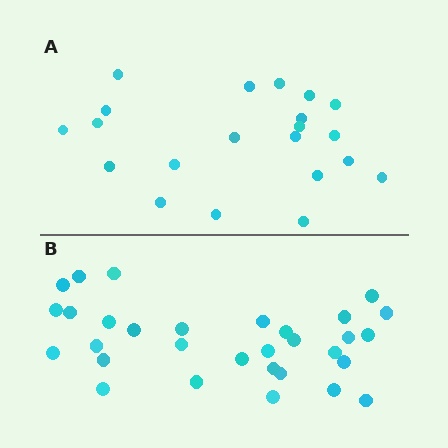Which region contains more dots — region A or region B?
Region B (the bottom region) has more dots.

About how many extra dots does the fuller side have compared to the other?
Region B has roughly 10 or so more dots than region A.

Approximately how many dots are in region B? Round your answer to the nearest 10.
About 30 dots. (The exact count is 31, which rounds to 30.)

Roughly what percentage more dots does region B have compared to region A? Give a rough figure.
About 50% more.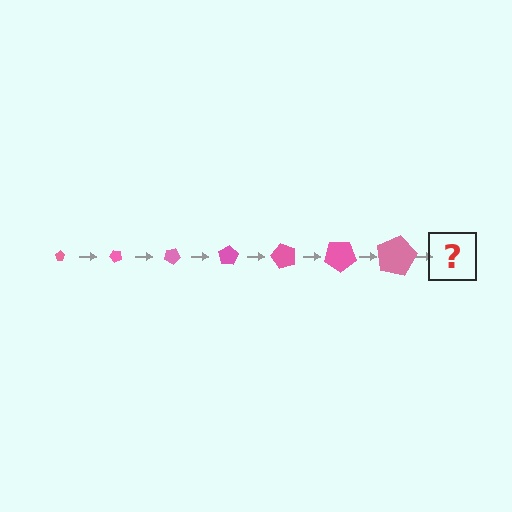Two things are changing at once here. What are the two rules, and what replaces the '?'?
The two rules are that the pentagon grows larger each step and it rotates 50 degrees each step. The '?' should be a pentagon, larger than the previous one and rotated 350 degrees from the start.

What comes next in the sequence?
The next element should be a pentagon, larger than the previous one and rotated 350 degrees from the start.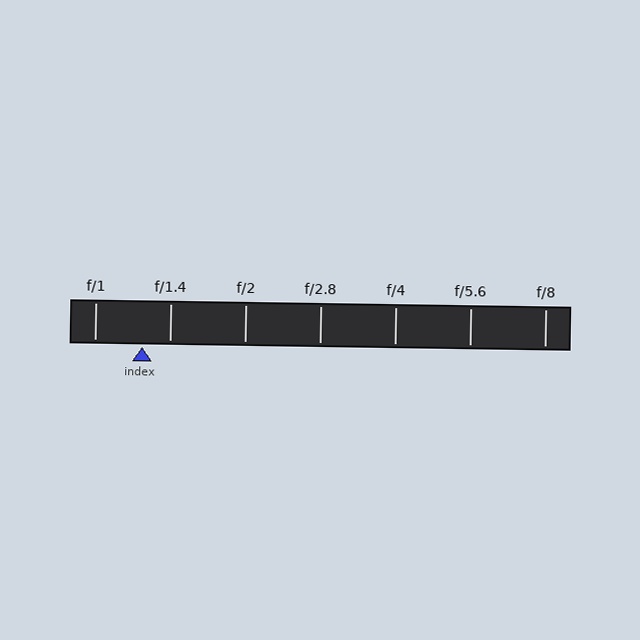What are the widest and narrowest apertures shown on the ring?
The widest aperture shown is f/1 and the narrowest is f/8.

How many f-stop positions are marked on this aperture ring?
There are 7 f-stop positions marked.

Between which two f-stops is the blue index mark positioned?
The index mark is between f/1 and f/1.4.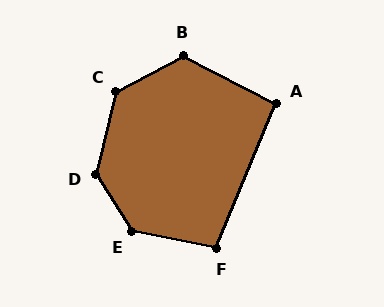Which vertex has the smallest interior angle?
A, at approximately 95 degrees.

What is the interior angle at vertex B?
Approximately 125 degrees (obtuse).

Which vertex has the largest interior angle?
D, at approximately 135 degrees.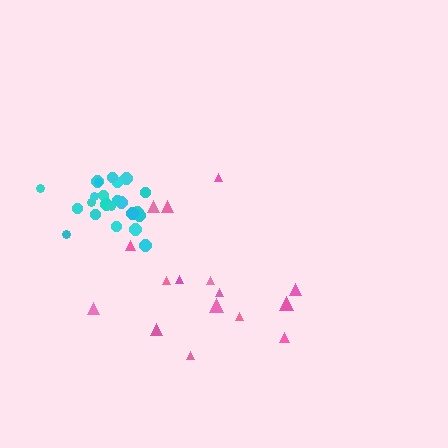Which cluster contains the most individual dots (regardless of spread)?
Cyan (23).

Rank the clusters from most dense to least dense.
cyan, pink.